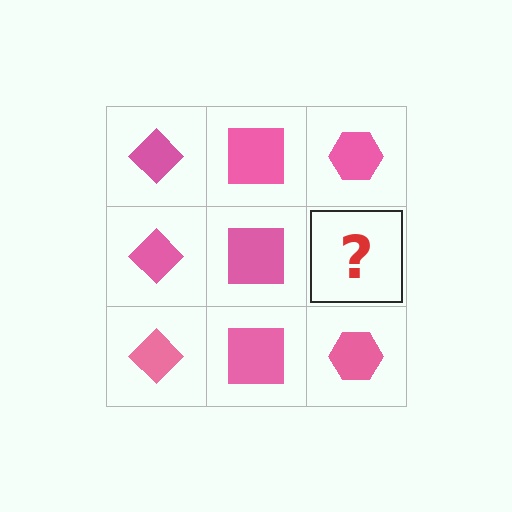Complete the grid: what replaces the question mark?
The question mark should be replaced with a pink hexagon.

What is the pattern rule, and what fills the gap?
The rule is that each column has a consistent shape. The gap should be filled with a pink hexagon.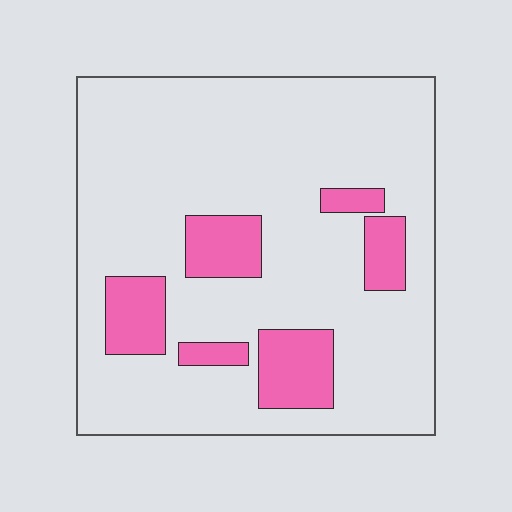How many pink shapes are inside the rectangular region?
6.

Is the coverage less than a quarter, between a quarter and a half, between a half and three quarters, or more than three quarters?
Less than a quarter.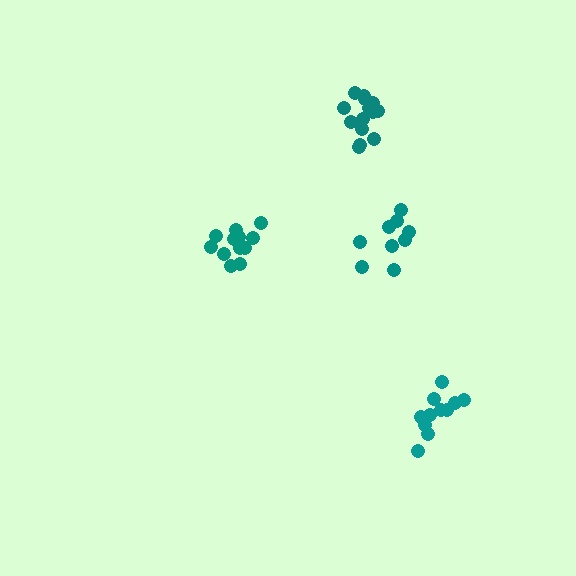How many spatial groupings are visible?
There are 4 spatial groupings.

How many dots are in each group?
Group 1: 13 dots, Group 2: 9 dots, Group 3: 14 dots, Group 4: 11 dots (47 total).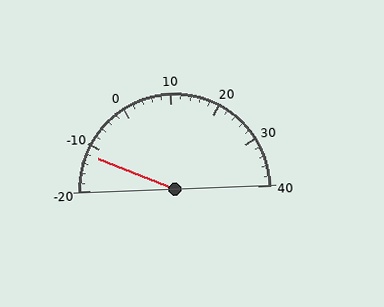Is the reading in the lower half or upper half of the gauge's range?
The reading is in the lower half of the range (-20 to 40).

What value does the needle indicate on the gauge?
The needle indicates approximately -12.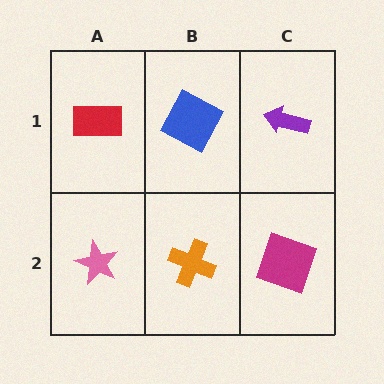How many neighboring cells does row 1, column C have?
2.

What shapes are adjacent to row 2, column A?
A red rectangle (row 1, column A), an orange cross (row 2, column B).